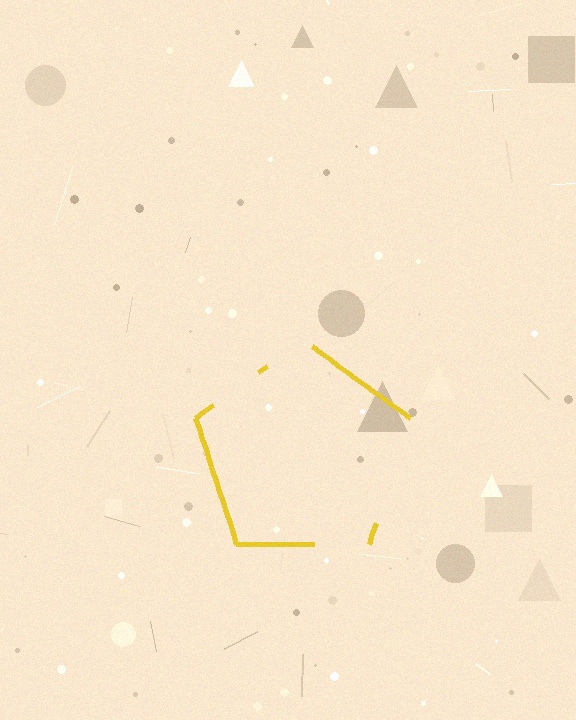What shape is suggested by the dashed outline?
The dashed outline suggests a pentagon.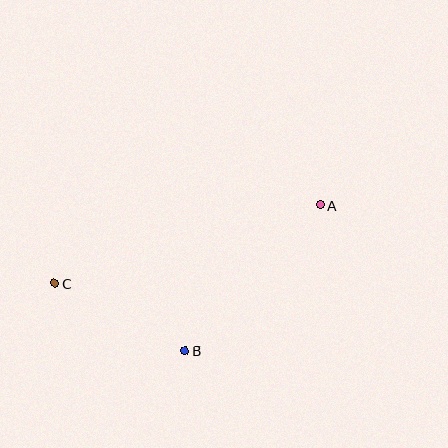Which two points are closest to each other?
Points B and C are closest to each other.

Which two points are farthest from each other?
Points A and C are farthest from each other.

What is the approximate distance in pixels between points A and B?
The distance between A and B is approximately 199 pixels.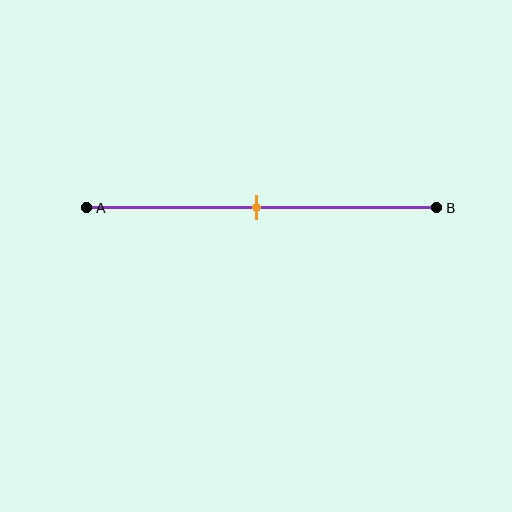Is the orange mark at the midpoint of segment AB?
Yes, the mark is approximately at the midpoint.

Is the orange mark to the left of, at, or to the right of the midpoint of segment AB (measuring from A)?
The orange mark is approximately at the midpoint of segment AB.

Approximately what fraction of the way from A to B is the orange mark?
The orange mark is approximately 50% of the way from A to B.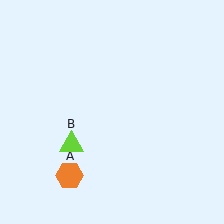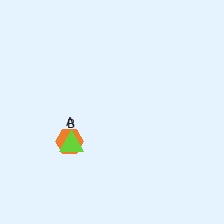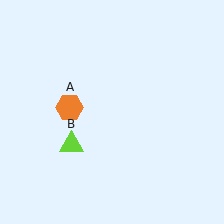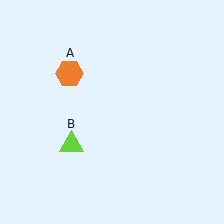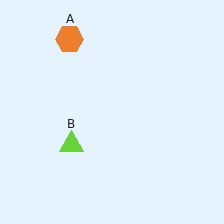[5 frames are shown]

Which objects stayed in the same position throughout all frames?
Lime triangle (object B) remained stationary.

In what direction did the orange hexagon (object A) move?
The orange hexagon (object A) moved up.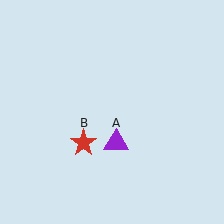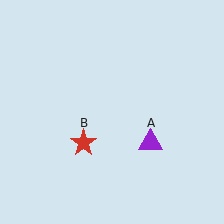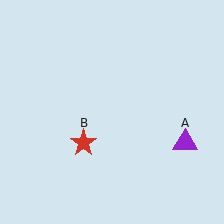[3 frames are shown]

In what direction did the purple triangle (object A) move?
The purple triangle (object A) moved right.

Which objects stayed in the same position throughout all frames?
Red star (object B) remained stationary.